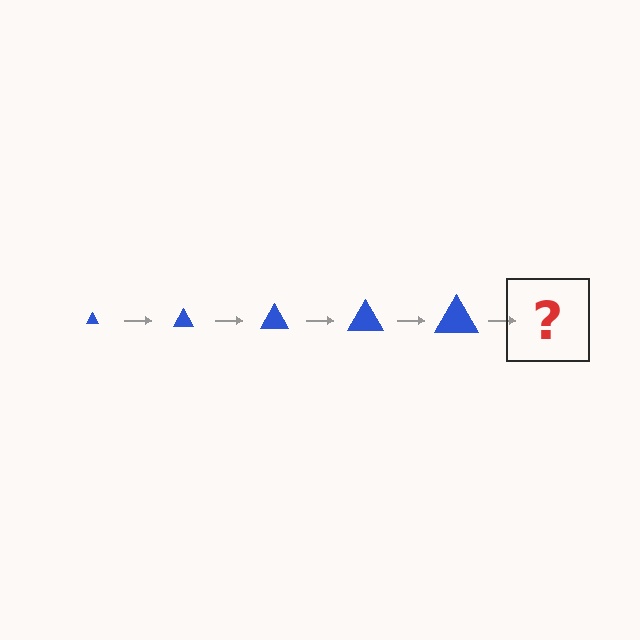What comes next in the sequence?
The next element should be a blue triangle, larger than the previous one.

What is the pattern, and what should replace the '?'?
The pattern is that the triangle gets progressively larger each step. The '?' should be a blue triangle, larger than the previous one.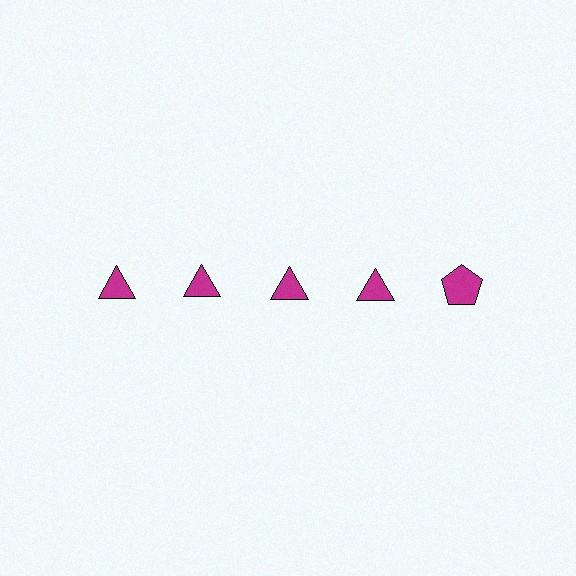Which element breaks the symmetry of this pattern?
The magenta pentagon in the top row, rightmost column breaks the symmetry. All other shapes are magenta triangles.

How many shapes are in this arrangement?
There are 5 shapes arranged in a grid pattern.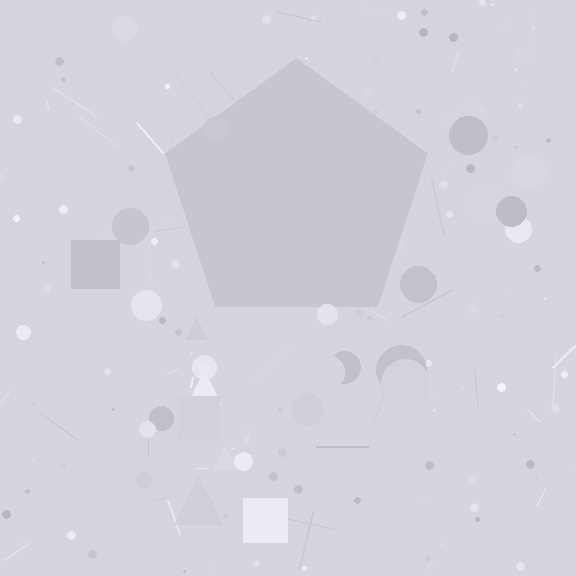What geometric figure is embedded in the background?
A pentagon is embedded in the background.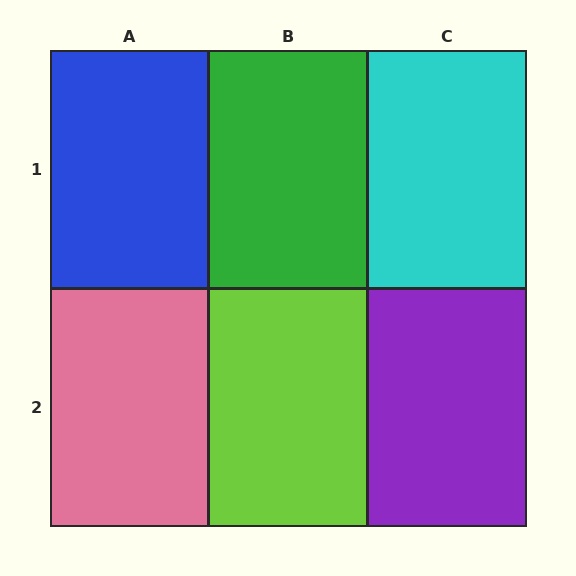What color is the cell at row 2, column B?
Lime.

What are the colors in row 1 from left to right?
Blue, green, cyan.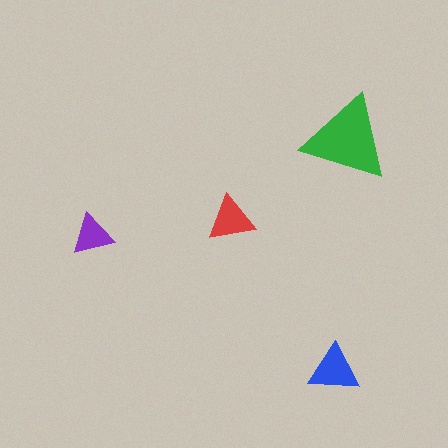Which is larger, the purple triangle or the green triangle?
The green one.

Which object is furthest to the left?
The purple triangle is leftmost.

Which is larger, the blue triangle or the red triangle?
The blue one.